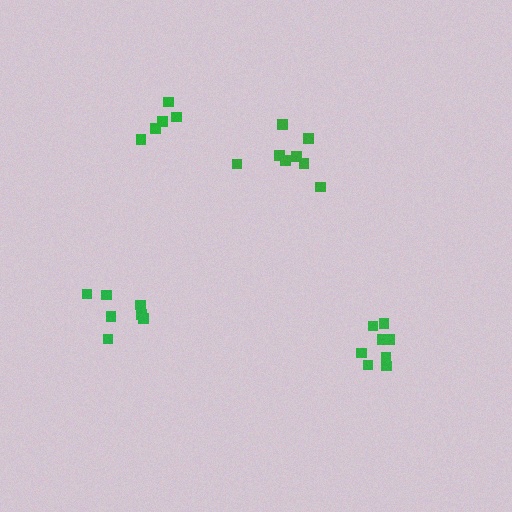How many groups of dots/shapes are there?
There are 4 groups.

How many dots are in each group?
Group 1: 8 dots, Group 2: 7 dots, Group 3: 8 dots, Group 4: 5 dots (28 total).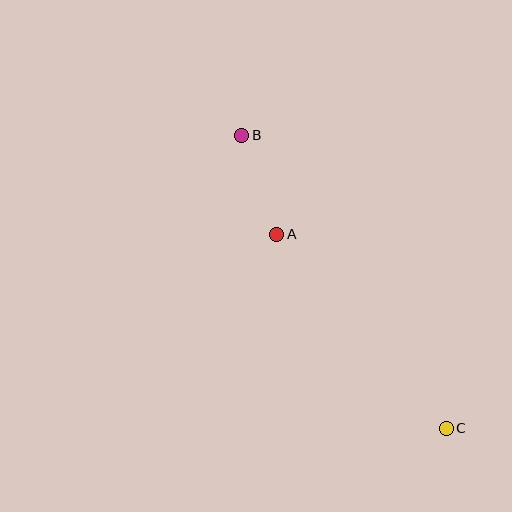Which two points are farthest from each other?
Points B and C are farthest from each other.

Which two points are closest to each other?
Points A and B are closest to each other.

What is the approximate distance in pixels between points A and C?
The distance between A and C is approximately 258 pixels.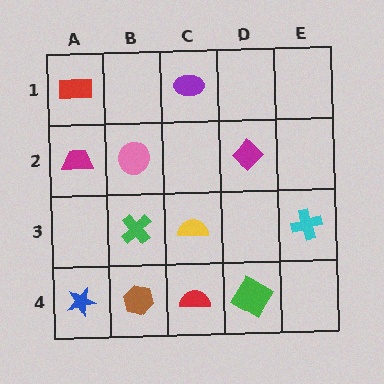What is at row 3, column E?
A cyan cross.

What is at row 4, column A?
A blue star.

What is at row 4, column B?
A brown hexagon.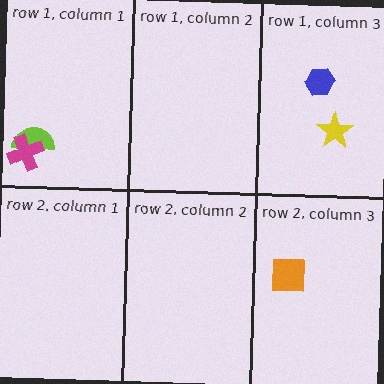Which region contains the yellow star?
The row 1, column 3 region.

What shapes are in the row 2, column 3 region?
The orange square.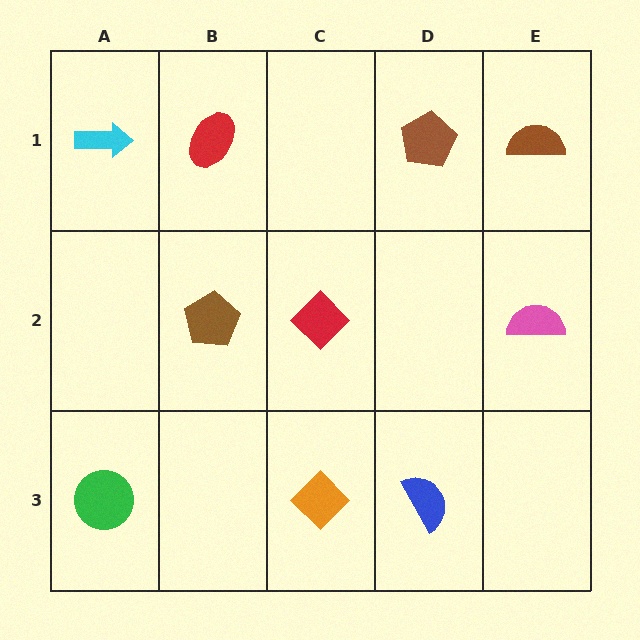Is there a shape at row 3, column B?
No, that cell is empty.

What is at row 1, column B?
A red ellipse.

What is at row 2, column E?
A pink semicircle.